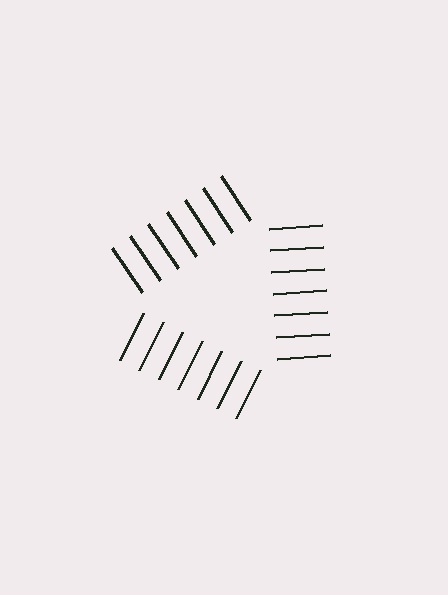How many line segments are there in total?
21 — 7 along each of the 3 edges.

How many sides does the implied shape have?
3 sides — the line-ends trace a triangle.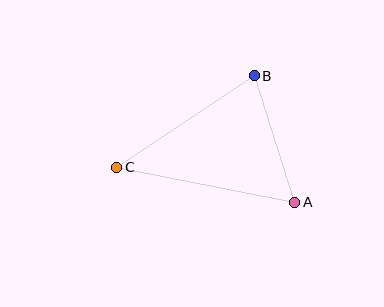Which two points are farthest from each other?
Points A and C are farthest from each other.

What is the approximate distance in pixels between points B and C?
The distance between B and C is approximately 165 pixels.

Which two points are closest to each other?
Points A and B are closest to each other.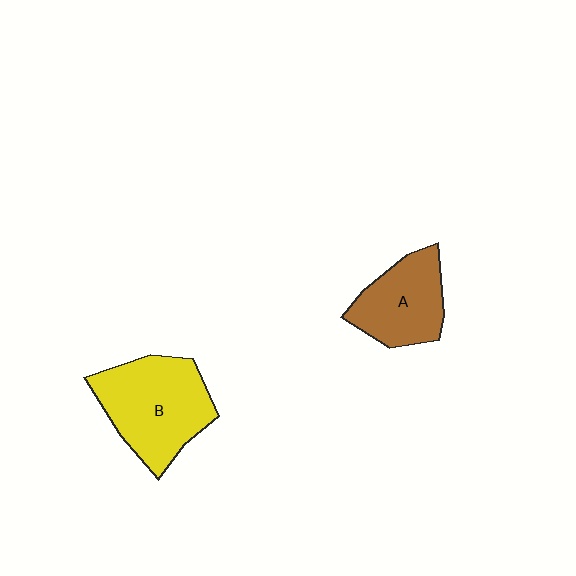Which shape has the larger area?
Shape B (yellow).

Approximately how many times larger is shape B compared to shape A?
Approximately 1.4 times.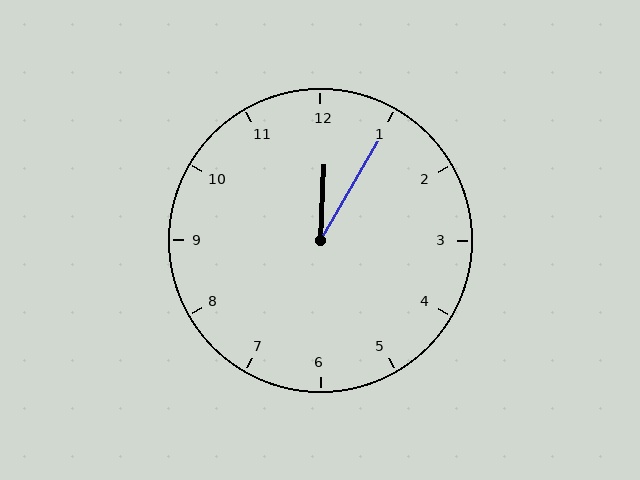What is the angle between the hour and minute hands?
Approximately 28 degrees.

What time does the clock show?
12:05.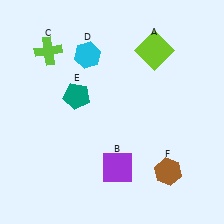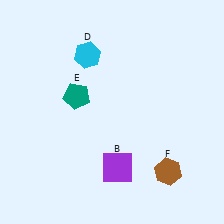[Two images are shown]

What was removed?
The lime square (A), the lime cross (C) were removed in Image 2.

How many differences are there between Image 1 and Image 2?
There are 2 differences between the two images.